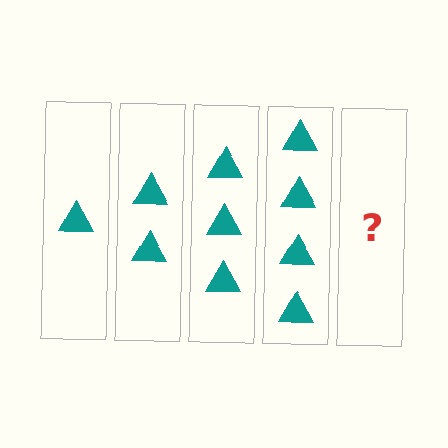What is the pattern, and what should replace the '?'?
The pattern is that each step adds one more triangle. The '?' should be 5 triangles.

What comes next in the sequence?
The next element should be 5 triangles.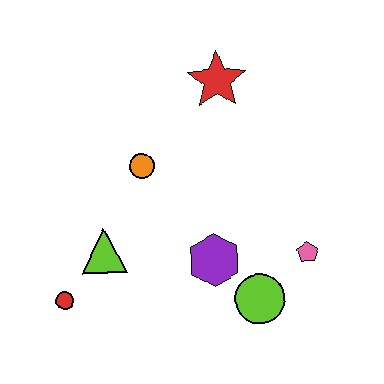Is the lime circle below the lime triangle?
Yes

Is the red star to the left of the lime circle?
Yes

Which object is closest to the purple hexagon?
The lime circle is closest to the purple hexagon.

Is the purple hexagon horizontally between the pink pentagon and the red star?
No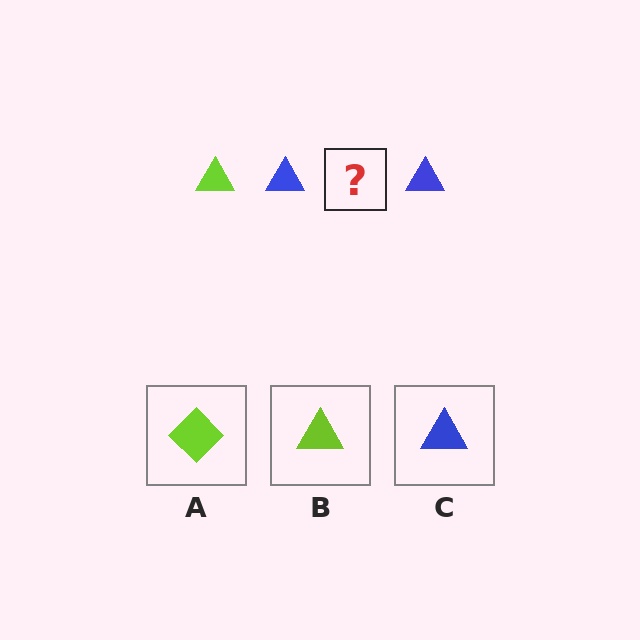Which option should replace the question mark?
Option B.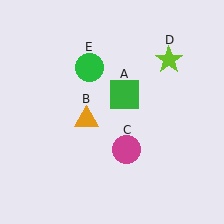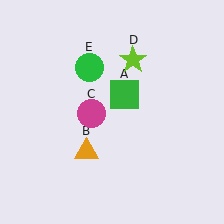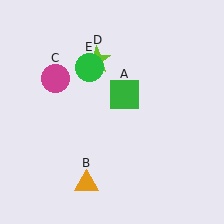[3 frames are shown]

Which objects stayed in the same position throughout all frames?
Green square (object A) and green circle (object E) remained stationary.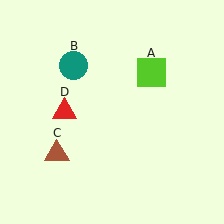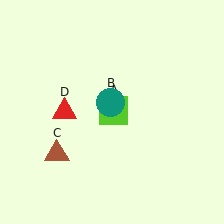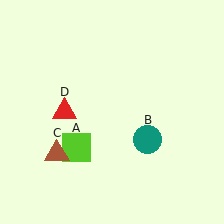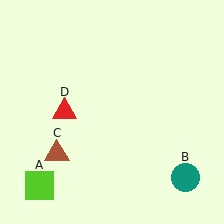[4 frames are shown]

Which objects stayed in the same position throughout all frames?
Brown triangle (object C) and red triangle (object D) remained stationary.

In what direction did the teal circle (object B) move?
The teal circle (object B) moved down and to the right.